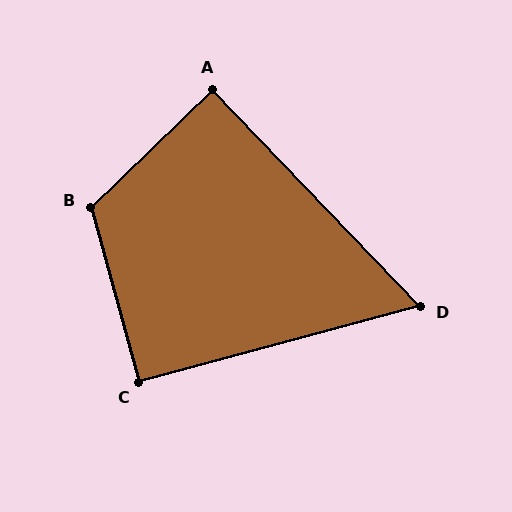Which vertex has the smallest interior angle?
D, at approximately 61 degrees.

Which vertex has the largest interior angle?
B, at approximately 119 degrees.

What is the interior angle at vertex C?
Approximately 90 degrees (approximately right).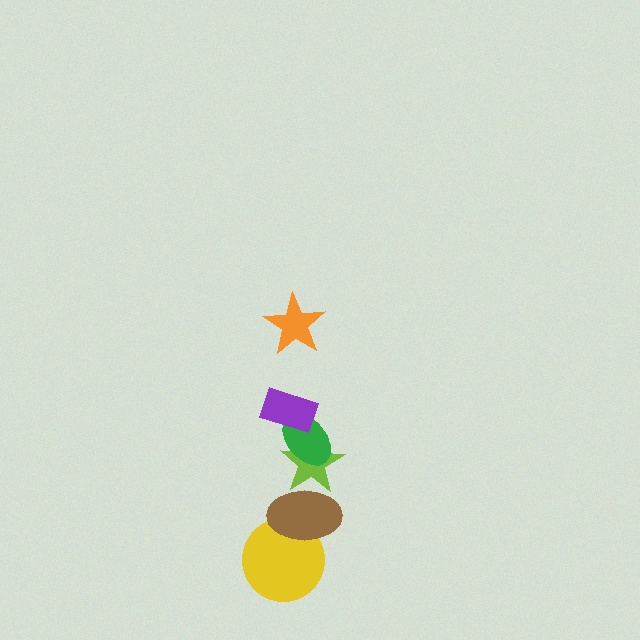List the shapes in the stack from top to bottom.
From top to bottom: the orange star, the purple rectangle, the green ellipse, the lime star, the brown ellipse, the yellow circle.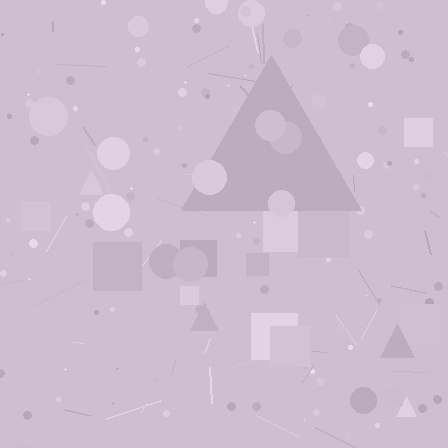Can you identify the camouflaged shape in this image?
The camouflaged shape is a triangle.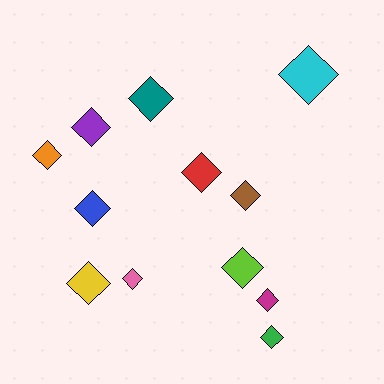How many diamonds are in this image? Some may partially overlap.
There are 12 diamonds.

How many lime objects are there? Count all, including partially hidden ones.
There is 1 lime object.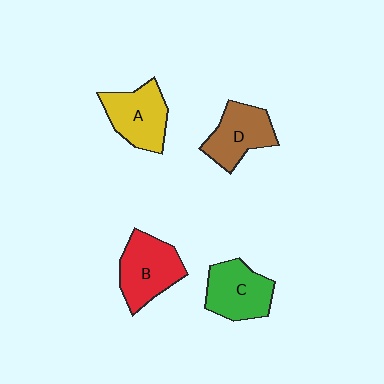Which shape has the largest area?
Shape B (red).